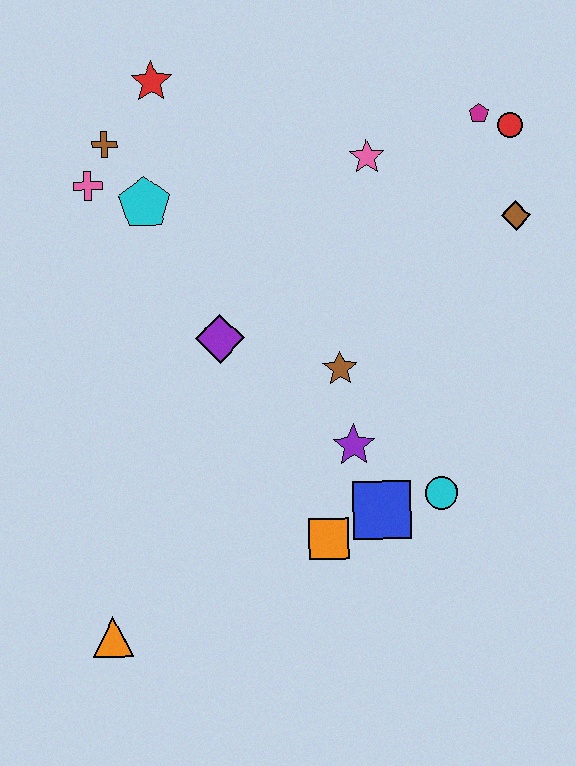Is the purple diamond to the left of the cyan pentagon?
No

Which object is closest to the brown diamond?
The red circle is closest to the brown diamond.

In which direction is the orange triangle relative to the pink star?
The orange triangle is below the pink star.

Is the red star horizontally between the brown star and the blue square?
No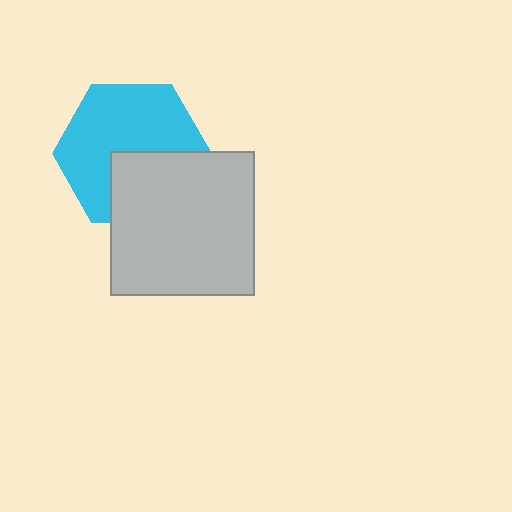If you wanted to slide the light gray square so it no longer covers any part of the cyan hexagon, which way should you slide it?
Slide it down — that is the most direct way to separate the two shapes.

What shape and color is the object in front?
The object in front is a light gray square.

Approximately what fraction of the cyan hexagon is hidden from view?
Roughly 35% of the cyan hexagon is hidden behind the light gray square.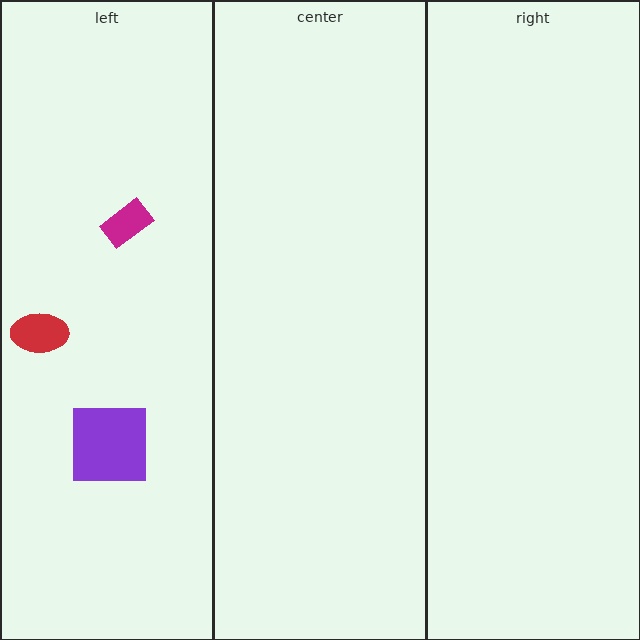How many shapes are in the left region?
3.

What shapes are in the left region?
The red ellipse, the purple square, the magenta rectangle.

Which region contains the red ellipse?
The left region.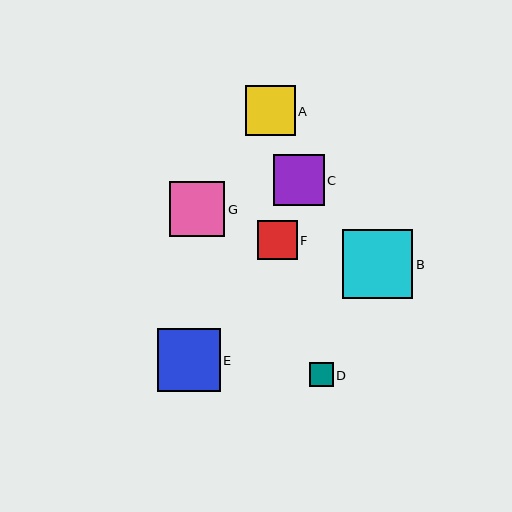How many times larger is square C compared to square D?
Square C is approximately 2.1 times the size of square D.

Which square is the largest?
Square B is the largest with a size of approximately 70 pixels.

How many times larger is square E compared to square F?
Square E is approximately 1.6 times the size of square F.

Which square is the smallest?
Square D is the smallest with a size of approximately 24 pixels.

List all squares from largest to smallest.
From largest to smallest: B, E, G, C, A, F, D.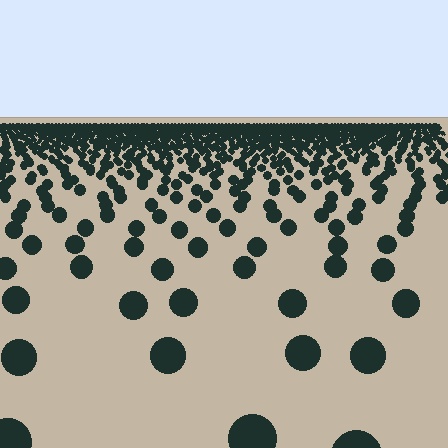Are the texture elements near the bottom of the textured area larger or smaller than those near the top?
Larger. Near the bottom, elements are closer to the viewer and appear at a bigger on-screen size.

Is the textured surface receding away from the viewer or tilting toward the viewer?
The surface is receding away from the viewer. Texture elements get smaller and denser toward the top.